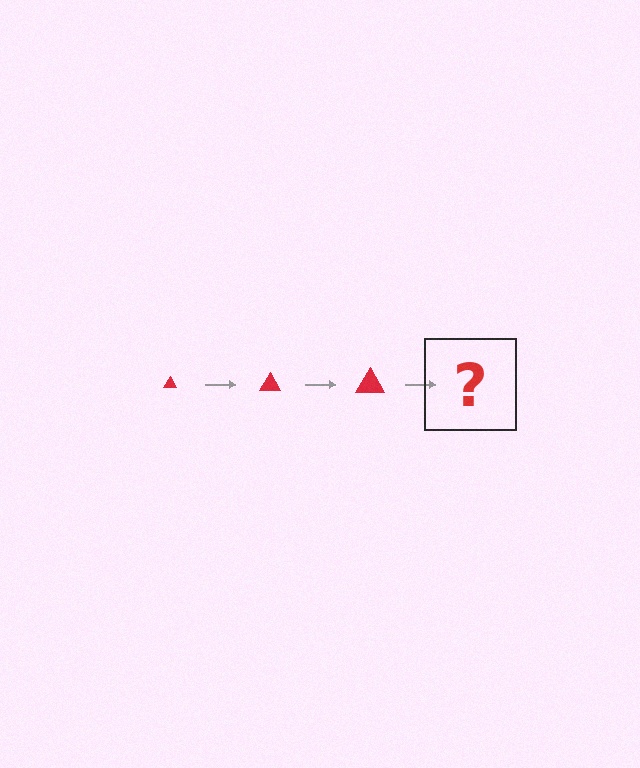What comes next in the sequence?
The next element should be a red triangle, larger than the previous one.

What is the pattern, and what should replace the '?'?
The pattern is that the triangle gets progressively larger each step. The '?' should be a red triangle, larger than the previous one.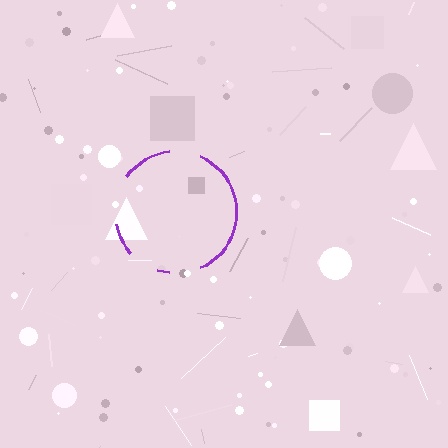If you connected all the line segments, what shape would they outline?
They would outline a circle.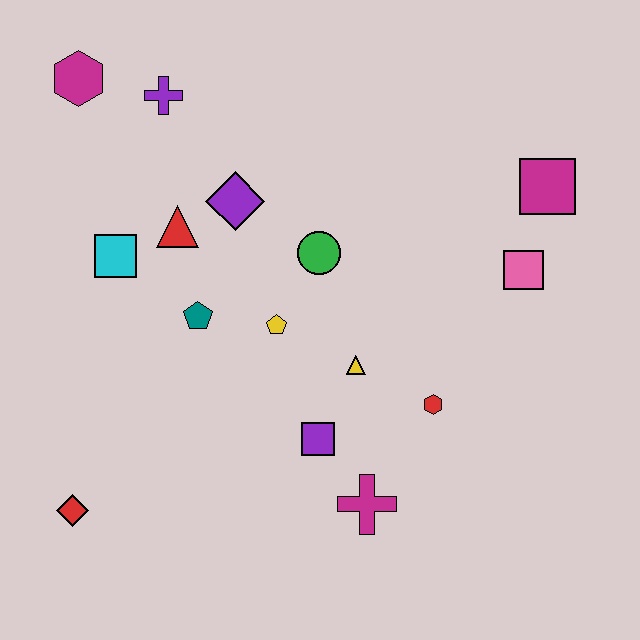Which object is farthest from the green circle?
The red diamond is farthest from the green circle.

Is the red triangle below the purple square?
No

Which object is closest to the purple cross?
The magenta hexagon is closest to the purple cross.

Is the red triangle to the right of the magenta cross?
No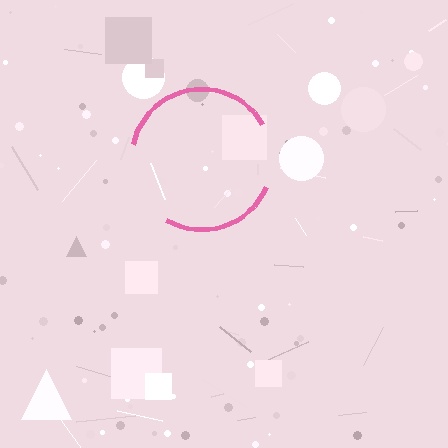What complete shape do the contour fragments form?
The contour fragments form a circle.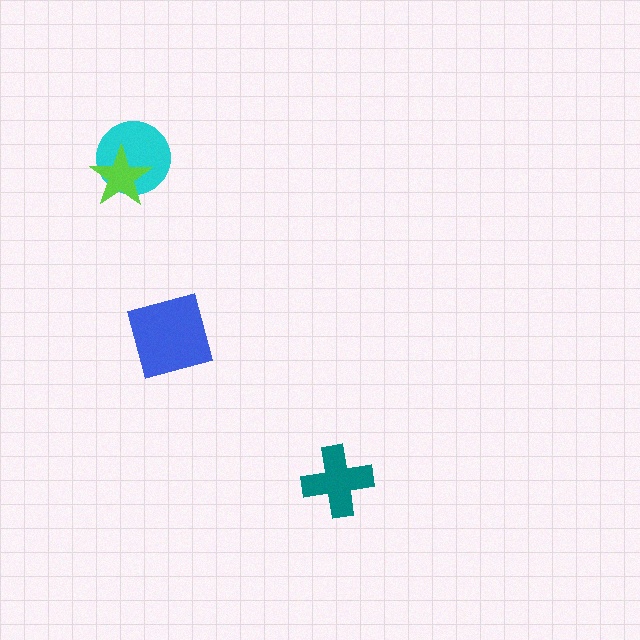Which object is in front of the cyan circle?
The lime star is in front of the cyan circle.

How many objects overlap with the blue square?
0 objects overlap with the blue square.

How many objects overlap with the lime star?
1 object overlaps with the lime star.